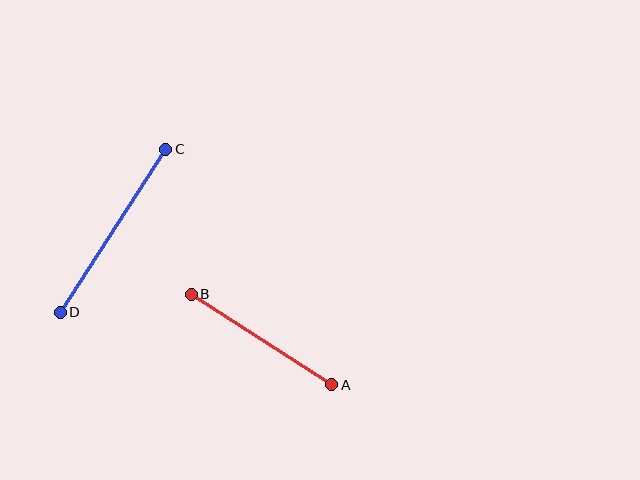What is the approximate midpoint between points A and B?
The midpoint is at approximately (262, 339) pixels.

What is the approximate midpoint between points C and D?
The midpoint is at approximately (113, 231) pixels.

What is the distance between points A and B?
The distance is approximately 167 pixels.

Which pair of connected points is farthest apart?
Points C and D are farthest apart.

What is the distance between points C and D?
The distance is approximately 194 pixels.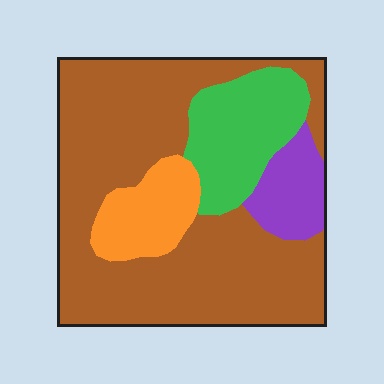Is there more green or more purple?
Green.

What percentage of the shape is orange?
Orange takes up less than a quarter of the shape.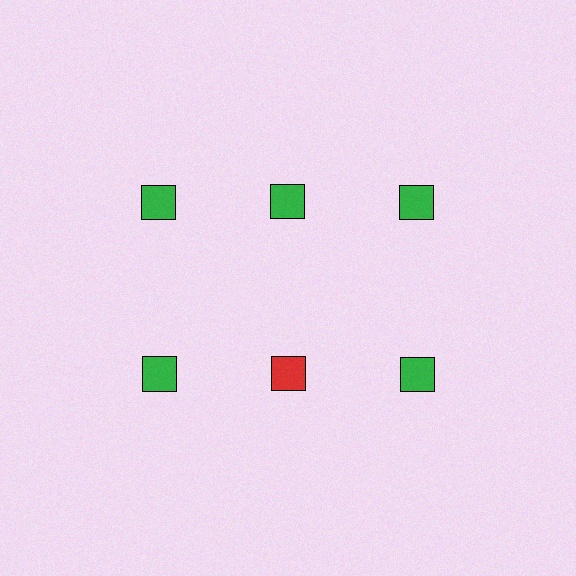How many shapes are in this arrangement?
There are 6 shapes arranged in a grid pattern.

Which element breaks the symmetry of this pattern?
The red square in the second row, second from left column breaks the symmetry. All other shapes are green squares.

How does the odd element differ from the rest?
It has a different color: red instead of green.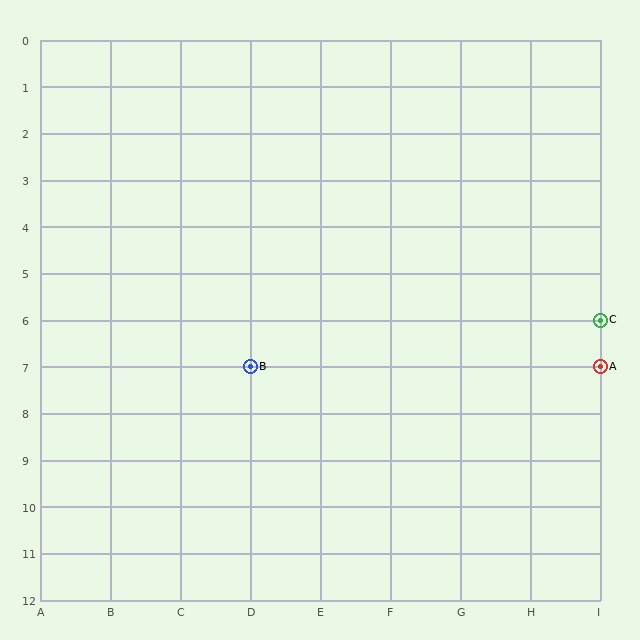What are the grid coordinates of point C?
Point C is at grid coordinates (I, 6).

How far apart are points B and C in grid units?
Points B and C are 5 columns and 1 row apart (about 5.1 grid units diagonally).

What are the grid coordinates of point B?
Point B is at grid coordinates (D, 7).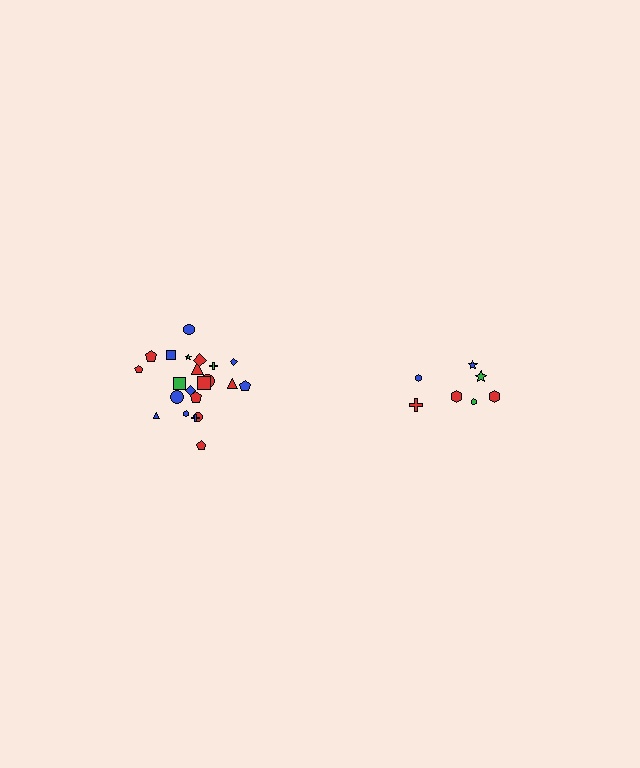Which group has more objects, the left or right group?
The left group.